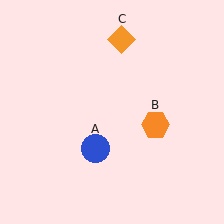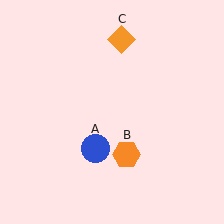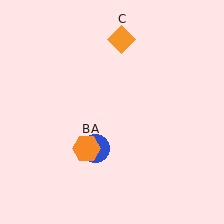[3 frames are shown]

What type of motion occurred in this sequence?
The orange hexagon (object B) rotated clockwise around the center of the scene.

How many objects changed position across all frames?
1 object changed position: orange hexagon (object B).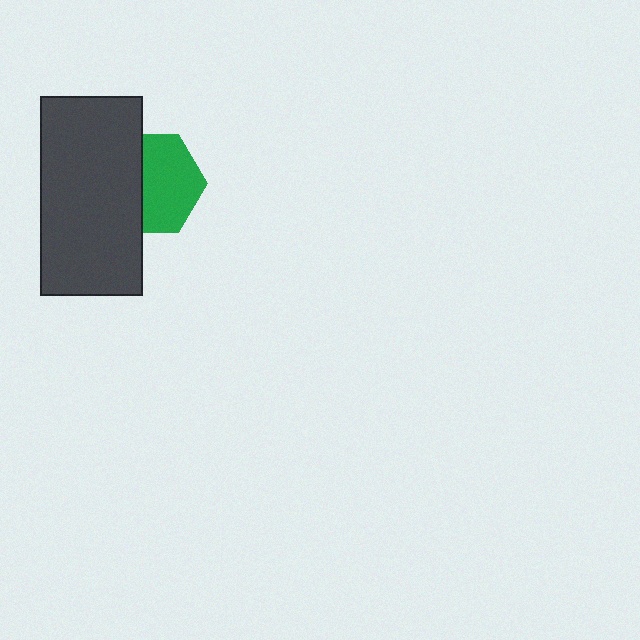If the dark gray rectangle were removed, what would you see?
You would see the complete green hexagon.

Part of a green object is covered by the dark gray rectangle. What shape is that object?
It is a hexagon.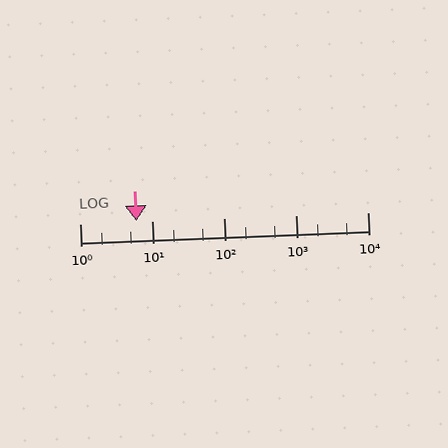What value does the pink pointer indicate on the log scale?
The pointer indicates approximately 6.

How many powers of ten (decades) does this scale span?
The scale spans 4 decades, from 1 to 10000.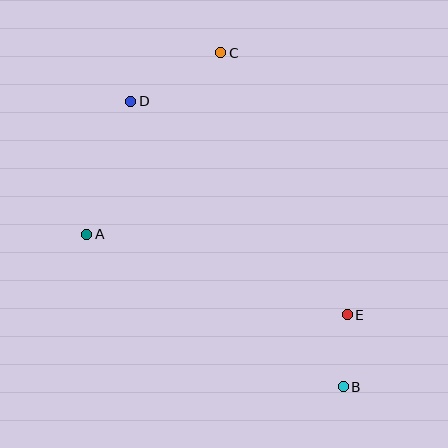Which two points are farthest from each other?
Points B and D are farthest from each other.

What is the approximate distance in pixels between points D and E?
The distance between D and E is approximately 304 pixels.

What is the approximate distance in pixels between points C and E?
The distance between C and E is approximately 291 pixels.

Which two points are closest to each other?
Points B and E are closest to each other.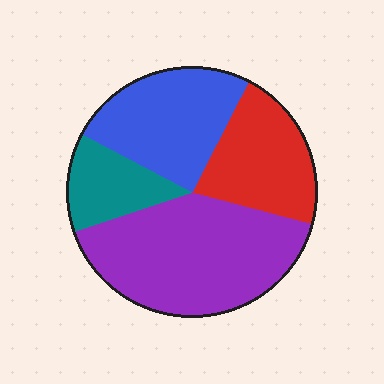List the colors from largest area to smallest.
From largest to smallest: purple, blue, red, teal.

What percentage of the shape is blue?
Blue covers around 25% of the shape.